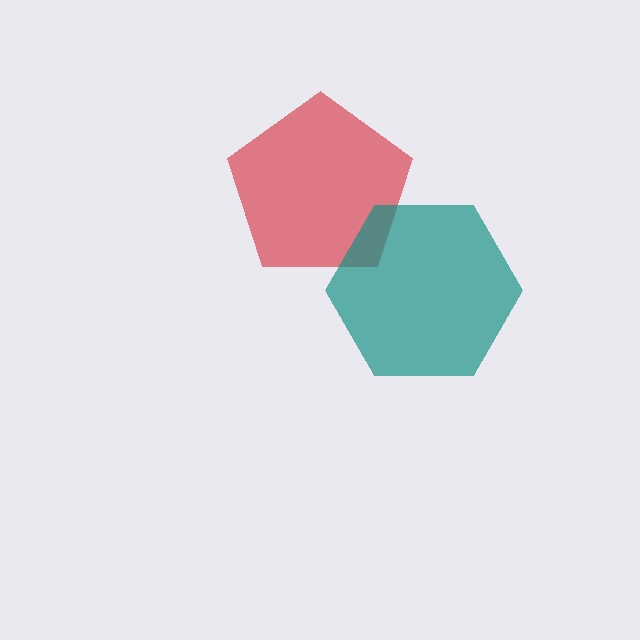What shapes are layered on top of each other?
The layered shapes are: a red pentagon, a teal hexagon.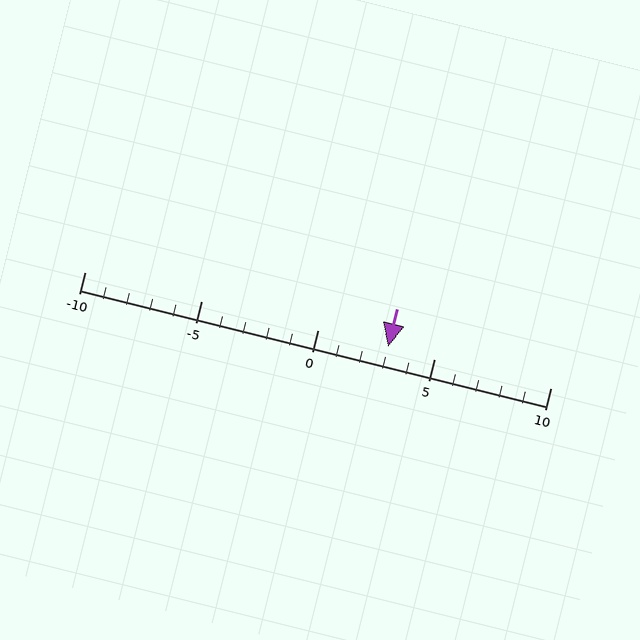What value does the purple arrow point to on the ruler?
The purple arrow points to approximately 3.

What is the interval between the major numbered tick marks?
The major tick marks are spaced 5 units apart.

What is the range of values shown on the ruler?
The ruler shows values from -10 to 10.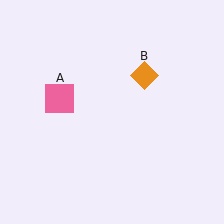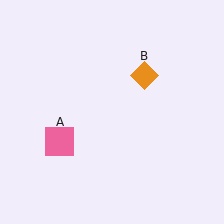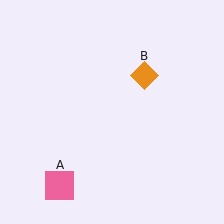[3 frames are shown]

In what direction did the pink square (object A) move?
The pink square (object A) moved down.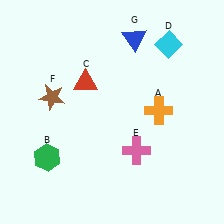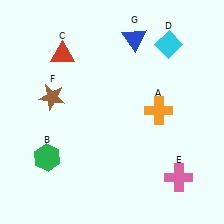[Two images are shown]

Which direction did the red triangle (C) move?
The red triangle (C) moved up.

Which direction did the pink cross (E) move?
The pink cross (E) moved right.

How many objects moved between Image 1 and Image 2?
2 objects moved between the two images.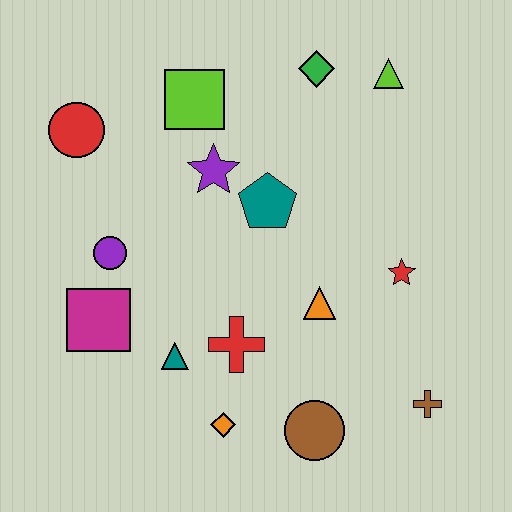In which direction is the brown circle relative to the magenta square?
The brown circle is to the right of the magenta square.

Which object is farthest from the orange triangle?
The red circle is farthest from the orange triangle.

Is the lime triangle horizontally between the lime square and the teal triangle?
No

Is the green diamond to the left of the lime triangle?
Yes